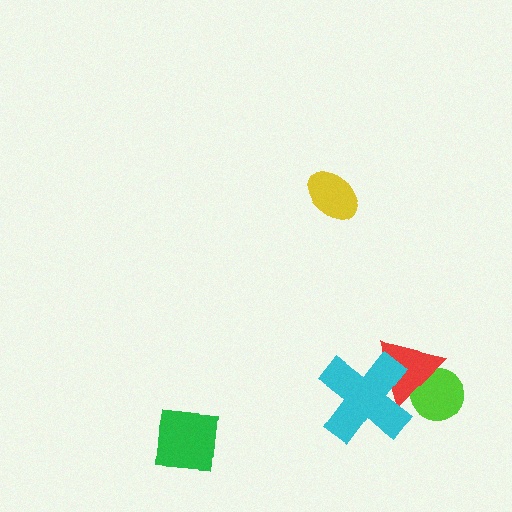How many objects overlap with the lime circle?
1 object overlaps with the lime circle.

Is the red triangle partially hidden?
Yes, it is partially covered by another shape.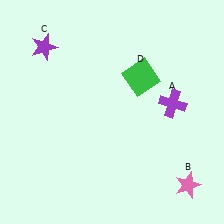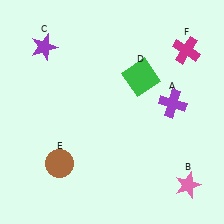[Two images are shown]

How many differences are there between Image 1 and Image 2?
There are 2 differences between the two images.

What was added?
A brown circle (E), a magenta cross (F) were added in Image 2.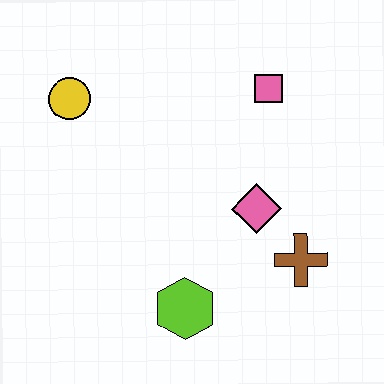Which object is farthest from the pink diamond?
The yellow circle is farthest from the pink diamond.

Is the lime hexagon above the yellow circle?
No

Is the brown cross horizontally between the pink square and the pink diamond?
No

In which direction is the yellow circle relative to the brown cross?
The yellow circle is to the left of the brown cross.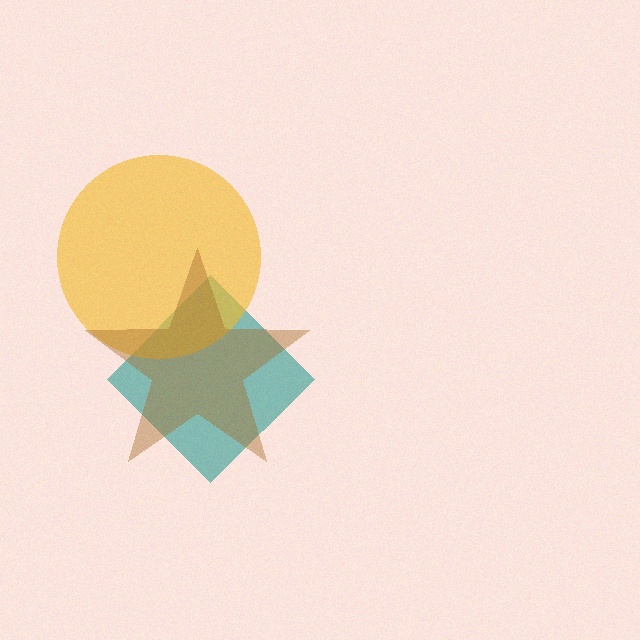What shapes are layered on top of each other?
The layered shapes are: a teal diamond, a yellow circle, a brown star.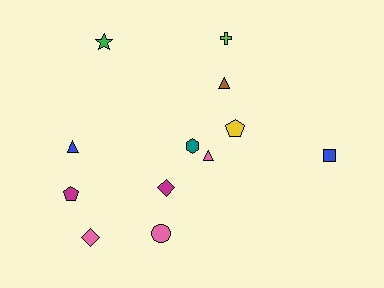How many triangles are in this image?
There are 3 triangles.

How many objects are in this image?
There are 12 objects.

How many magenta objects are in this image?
There are 2 magenta objects.